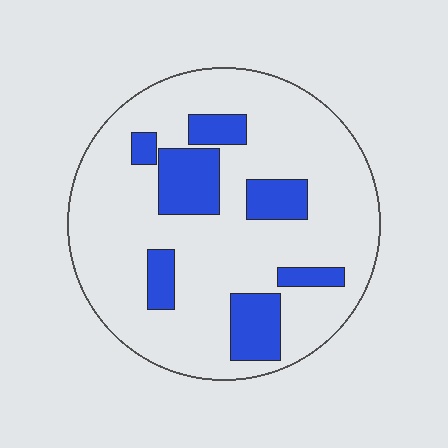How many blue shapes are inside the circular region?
7.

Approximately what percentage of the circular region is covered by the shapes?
Approximately 20%.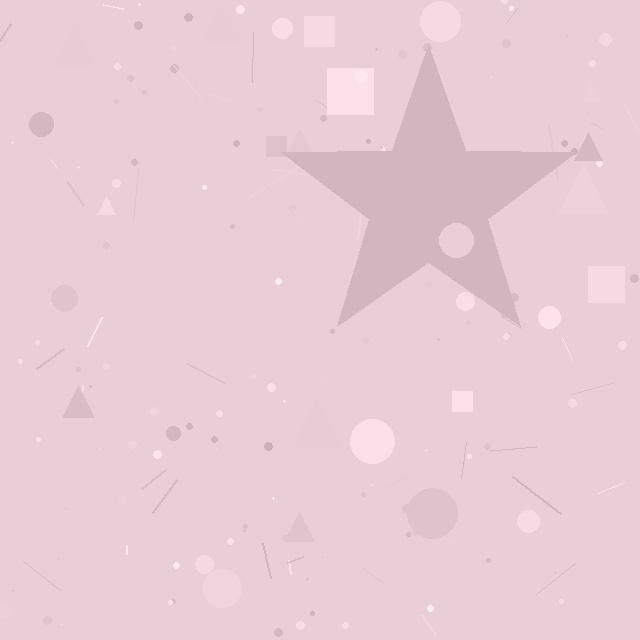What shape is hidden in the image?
A star is hidden in the image.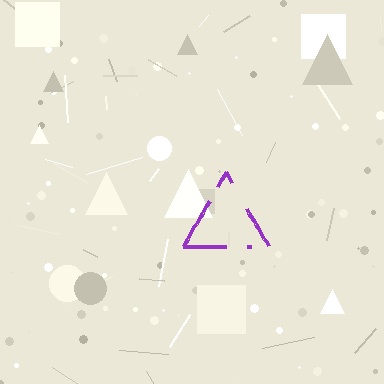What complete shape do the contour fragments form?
The contour fragments form a triangle.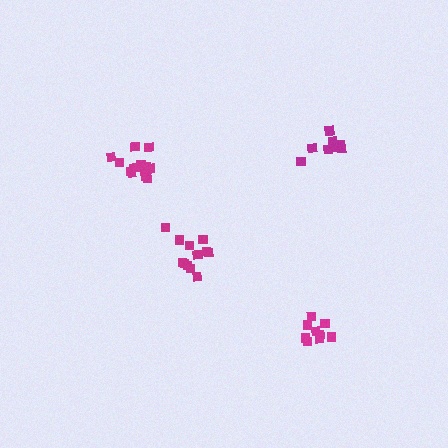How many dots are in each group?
Group 1: 9 dots, Group 2: 13 dots, Group 3: 12 dots, Group 4: 9 dots (43 total).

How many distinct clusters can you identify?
There are 4 distinct clusters.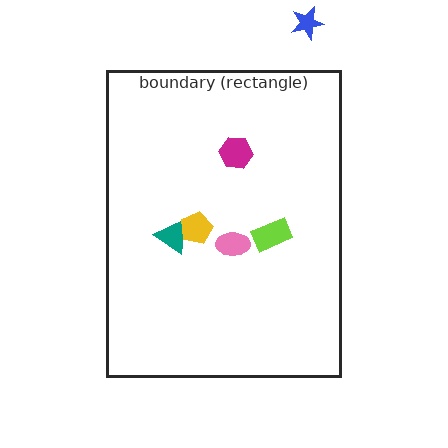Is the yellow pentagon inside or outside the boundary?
Inside.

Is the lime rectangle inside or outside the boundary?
Inside.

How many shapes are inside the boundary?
5 inside, 1 outside.